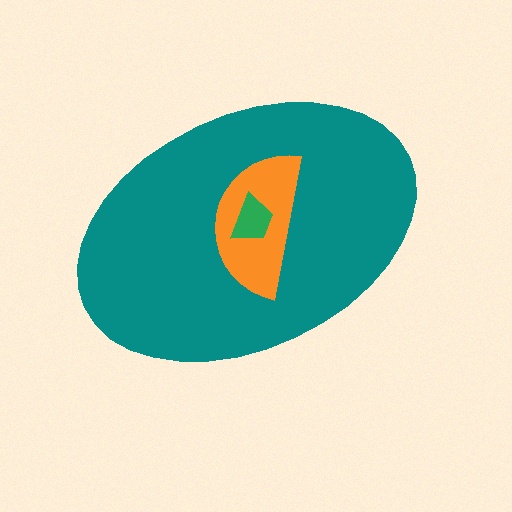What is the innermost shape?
The green trapezoid.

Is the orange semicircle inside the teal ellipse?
Yes.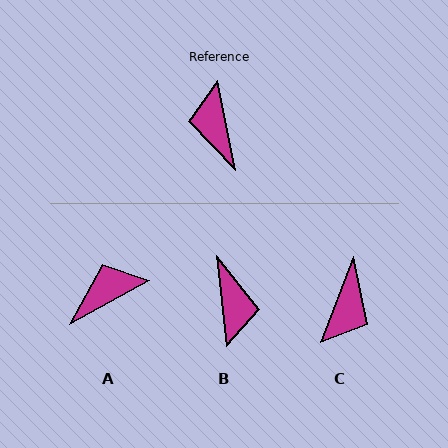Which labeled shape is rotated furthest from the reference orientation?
B, about 175 degrees away.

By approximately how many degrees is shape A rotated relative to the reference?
Approximately 73 degrees clockwise.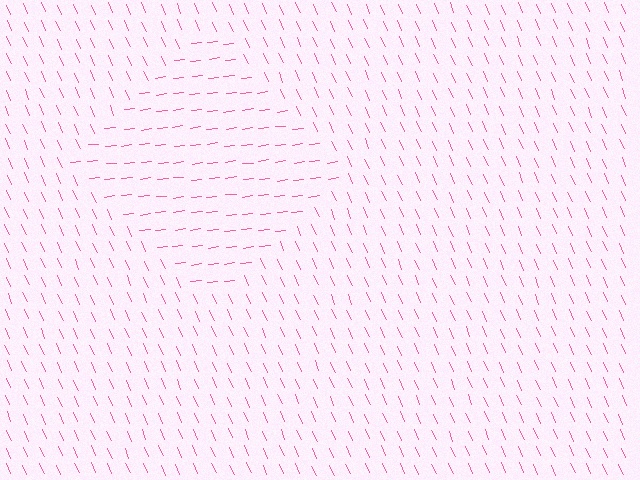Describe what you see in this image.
The image is filled with small pink line segments. A diamond region in the image has lines oriented differently from the surrounding lines, creating a visible texture boundary.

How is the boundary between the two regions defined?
The boundary is defined purely by a change in line orientation (approximately 73 degrees difference). All lines are the same color and thickness.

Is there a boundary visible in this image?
Yes, there is a texture boundary formed by a change in line orientation.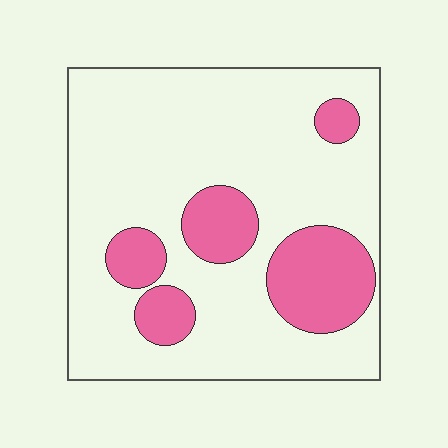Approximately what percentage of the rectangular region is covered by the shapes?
Approximately 20%.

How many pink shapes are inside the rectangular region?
5.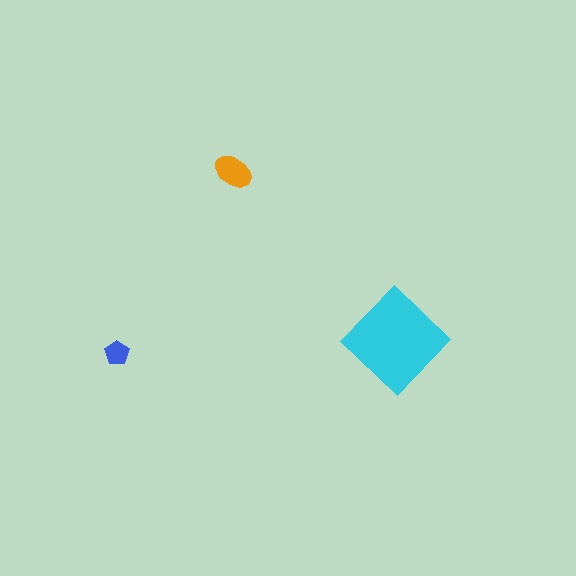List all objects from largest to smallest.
The cyan diamond, the orange ellipse, the blue pentagon.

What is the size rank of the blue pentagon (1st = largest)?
3rd.